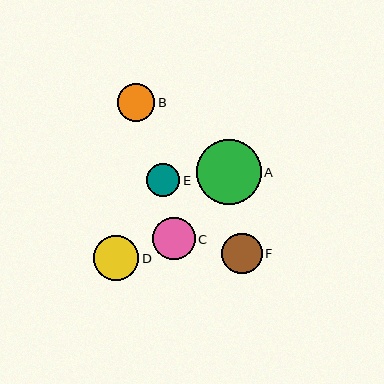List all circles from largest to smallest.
From largest to smallest: A, D, C, F, B, E.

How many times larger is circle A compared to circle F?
Circle A is approximately 1.6 times the size of circle F.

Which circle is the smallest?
Circle E is the smallest with a size of approximately 33 pixels.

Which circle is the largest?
Circle A is the largest with a size of approximately 65 pixels.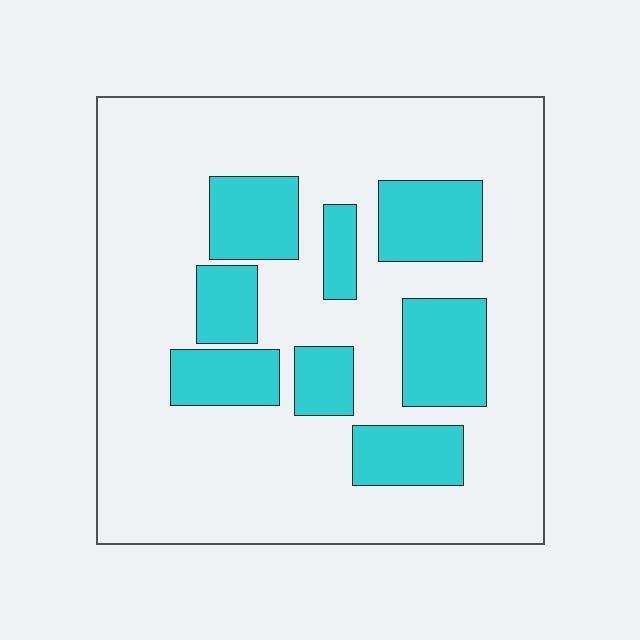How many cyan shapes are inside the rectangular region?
8.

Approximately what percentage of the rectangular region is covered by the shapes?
Approximately 25%.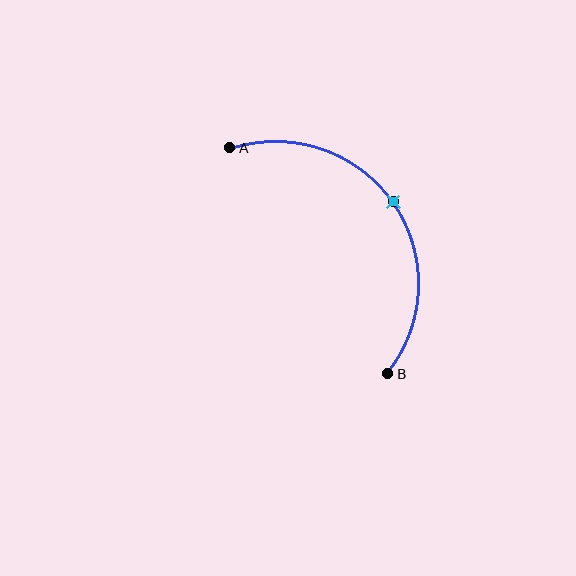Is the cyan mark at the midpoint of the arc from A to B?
Yes. The cyan mark lies on the arc at equal arc-length from both A and B — it is the arc midpoint.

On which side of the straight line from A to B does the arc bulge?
The arc bulges above and to the right of the straight line connecting A and B.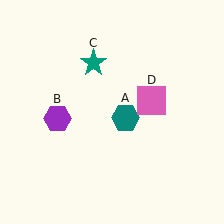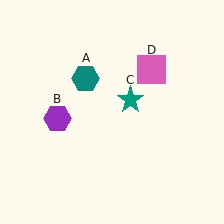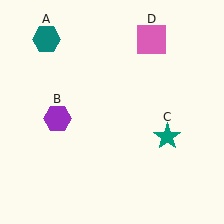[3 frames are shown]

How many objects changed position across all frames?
3 objects changed position: teal hexagon (object A), teal star (object C), pink square (object D).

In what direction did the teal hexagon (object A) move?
The teal hexagon (object A) moved up and to the left.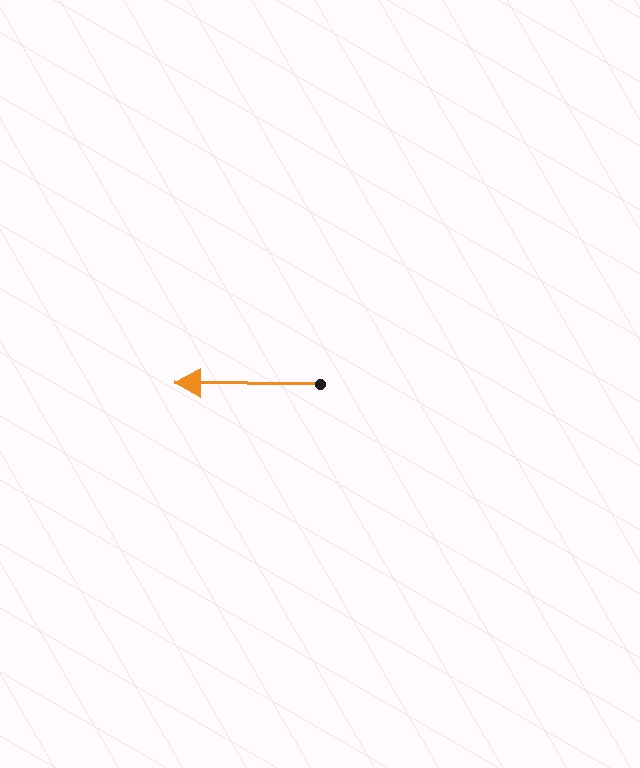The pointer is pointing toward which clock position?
Roughly 9 o'clock.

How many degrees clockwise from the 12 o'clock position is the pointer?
Approximately 271 degrees.